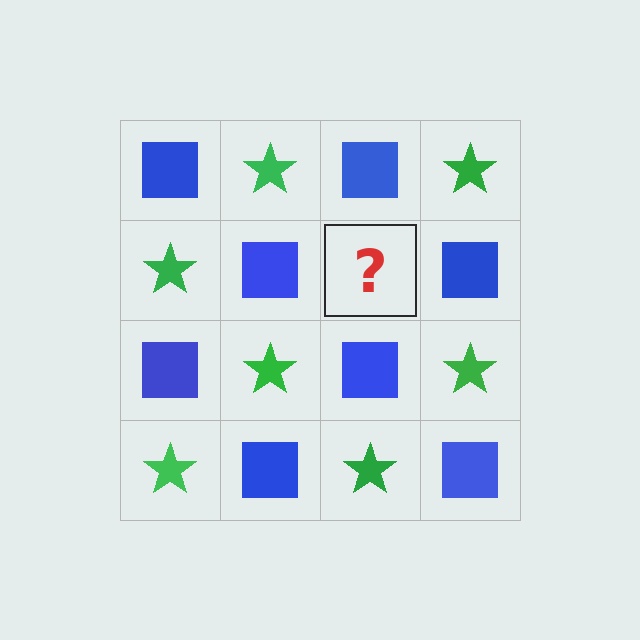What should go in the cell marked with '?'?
The missing cell should contain a green star.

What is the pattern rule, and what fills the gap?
The rule is that it alternates blue square and green star in a checkerboard pattern. The gap should be filled with a green star.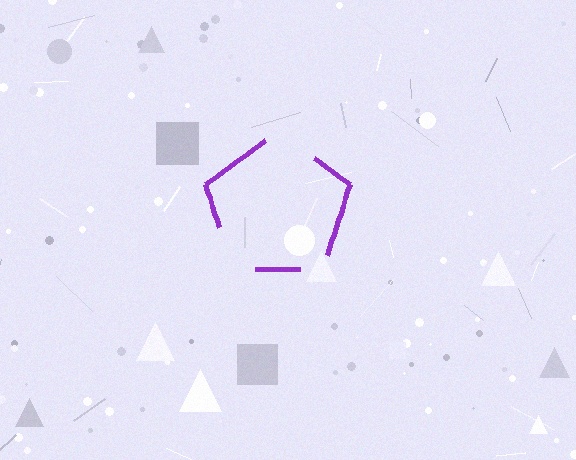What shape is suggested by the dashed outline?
The dashed outline suggests a pentagon.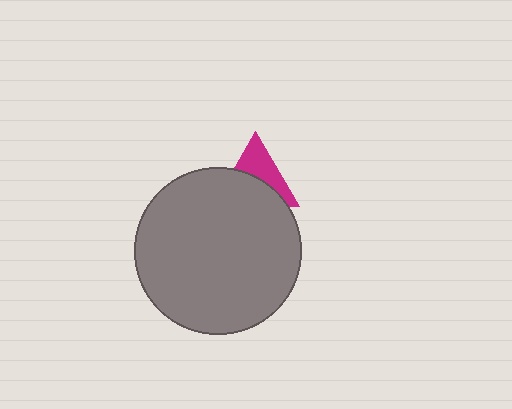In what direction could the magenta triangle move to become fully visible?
The magenta triangle could move up. That would shift it out from behind the gray circle entirely.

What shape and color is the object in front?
The object in front is a gray circle.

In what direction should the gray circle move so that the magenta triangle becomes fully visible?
The gray circle should move down. That is the shortest direction to clear the overlap and leave the magenta triangle fully visible.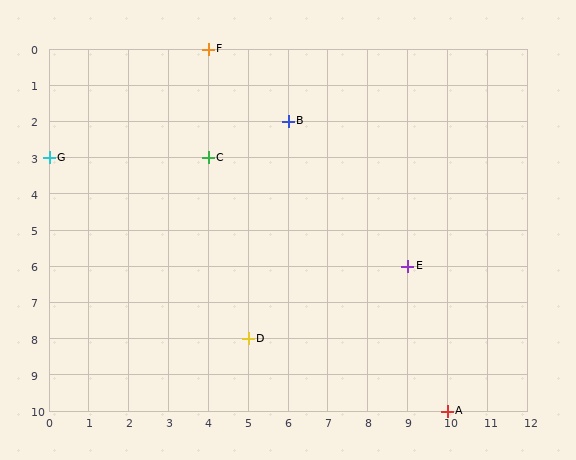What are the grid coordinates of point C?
Point C is at grid coordinates (4, 3).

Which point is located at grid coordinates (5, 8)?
Point D is at (5, 8).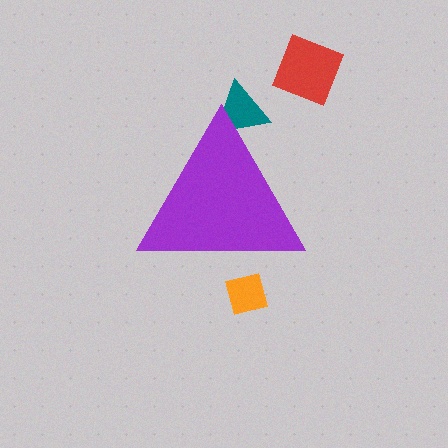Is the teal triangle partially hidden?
Yes, the teal triangle is partially hidden behind the purple triangle.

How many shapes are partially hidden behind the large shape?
2 shapes are partially hidden.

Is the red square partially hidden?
No, the red square is fully visible.